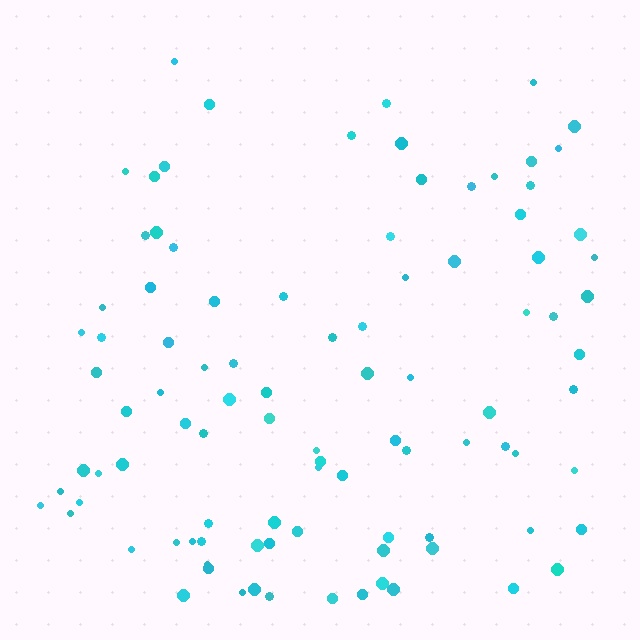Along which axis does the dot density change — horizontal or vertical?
Vertical.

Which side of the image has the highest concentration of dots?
The bottom.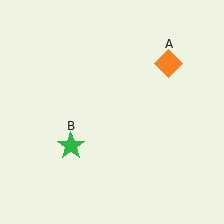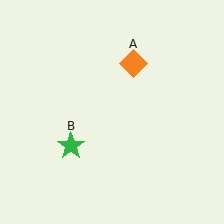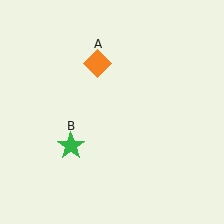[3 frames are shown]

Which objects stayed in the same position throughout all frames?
Green star (object B) remained stationary.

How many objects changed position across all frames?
1 object changed position: orange diamond (object A).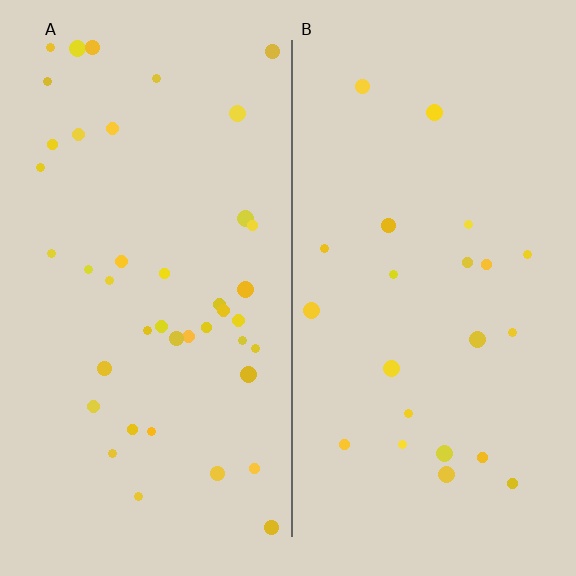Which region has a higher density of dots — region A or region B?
A (the left).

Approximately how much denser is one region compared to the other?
Approximately 1.9× — region A over region B.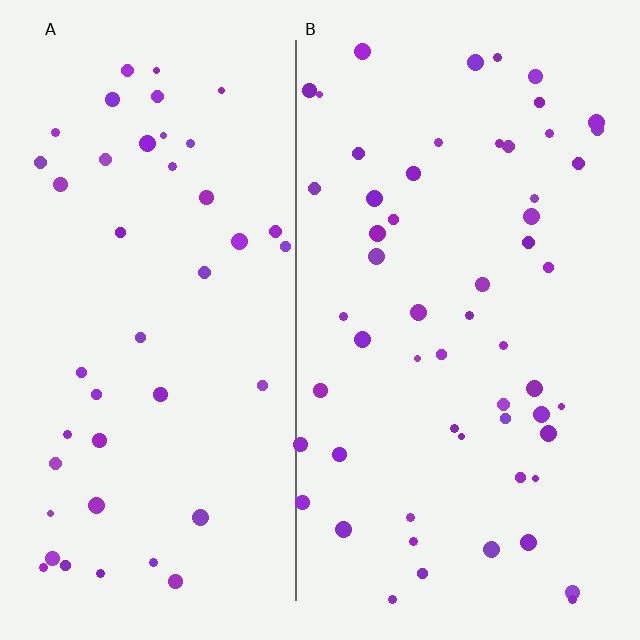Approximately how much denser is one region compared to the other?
Approximately 1.3× — region B over region A.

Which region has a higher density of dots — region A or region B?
B (the right).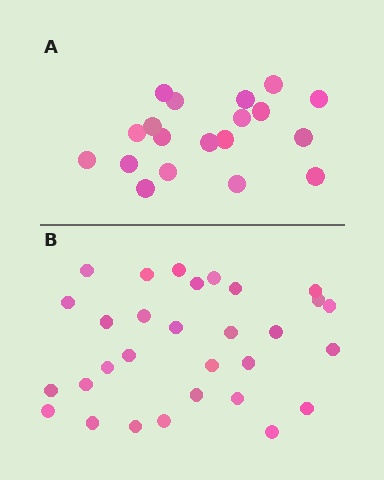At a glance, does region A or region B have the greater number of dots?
Region B (the bottom region) has more dots.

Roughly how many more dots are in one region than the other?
Region B has roughly 12 or so more dots than region A.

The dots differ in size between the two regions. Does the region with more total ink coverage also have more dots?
No. Region A has more total ink coverage because its dots are larger, but region B actually contains more individual dots. Total area can be misleading — the number of items is what matters here.